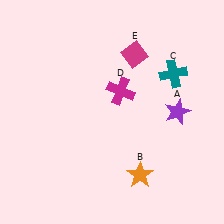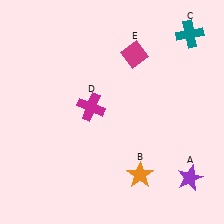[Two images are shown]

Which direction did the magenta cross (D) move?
The magenta cross (D) moved left.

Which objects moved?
The objects that moved are: the purple star (A), the teal cross (C), the magenta cross (D).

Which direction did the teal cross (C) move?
The teal cross (C) moved up.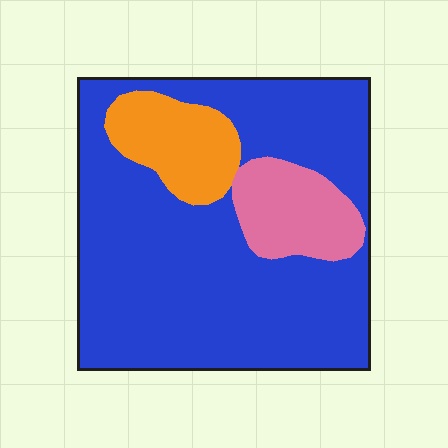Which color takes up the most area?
Blue, at roughly 75%.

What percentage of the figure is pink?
Pink covers 12% of the figure.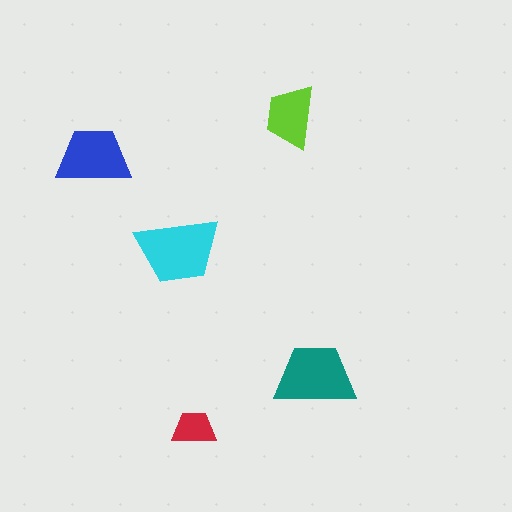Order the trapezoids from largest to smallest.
the cyan one, the teal one, the blue one, the lime one, the red one.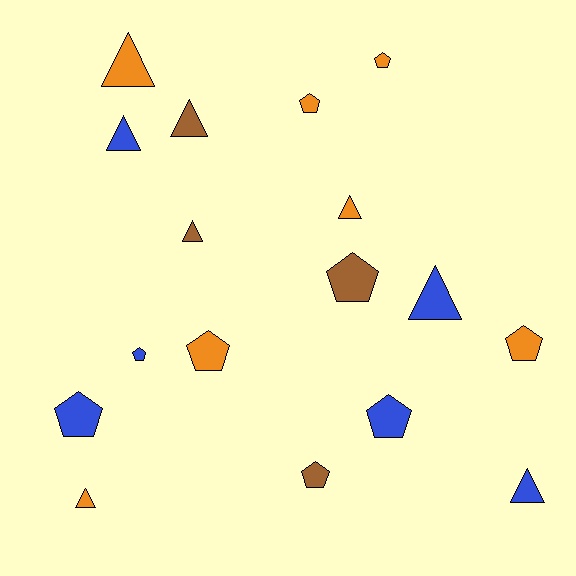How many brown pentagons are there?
There are 2 brown pentagons.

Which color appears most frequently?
Orange, with 7 objects.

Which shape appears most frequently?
Pentagon, with 9 objects.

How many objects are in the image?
There are 17 objects.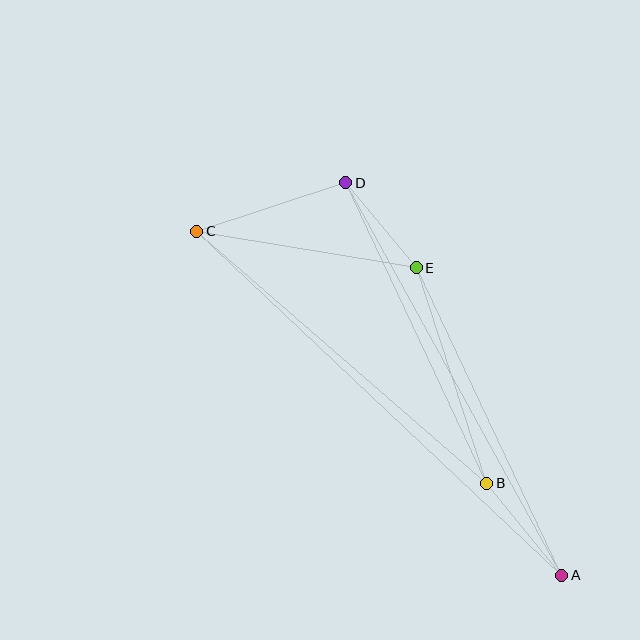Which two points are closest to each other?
Points D and E are closest to each other.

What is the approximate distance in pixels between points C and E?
The distance between C and E is approximately 223 pixels.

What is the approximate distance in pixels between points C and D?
The distance between C and D is approximately 157 pixels.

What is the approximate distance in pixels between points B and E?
The distance between B and E is approximately 227 pixels.